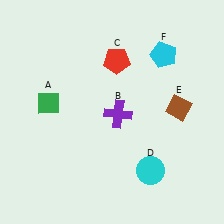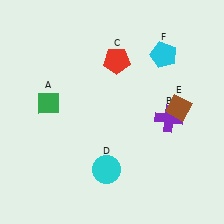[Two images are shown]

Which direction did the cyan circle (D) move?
The cyan circle (D) moved left.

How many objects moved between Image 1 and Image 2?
2 objects moved between the two images.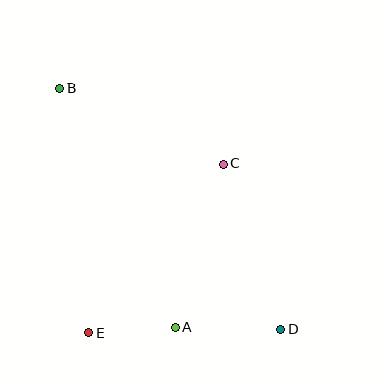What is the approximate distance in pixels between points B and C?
The distance between B and C is approximately 180 pixels.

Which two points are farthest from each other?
Points B and D are farthest from each other.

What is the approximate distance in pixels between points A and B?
The distance between A and B is approximately 266 pixels.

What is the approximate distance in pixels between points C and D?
The distance between C and D is approximately 175 pixels.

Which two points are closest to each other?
Points A and E are closest to each other.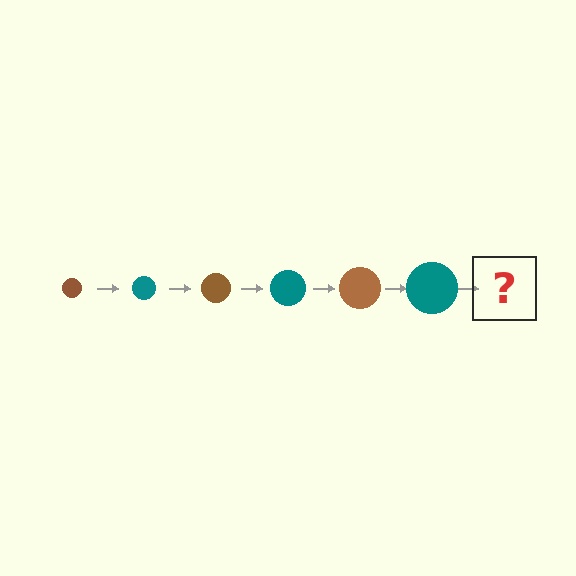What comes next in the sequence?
The next element should be a brown circle, larger than the previous one.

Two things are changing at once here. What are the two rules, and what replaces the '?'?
The two rules are that the circle grows larger each step and the color cycles through brown and teal. The '?' should be a brown circle, larger than the previous one.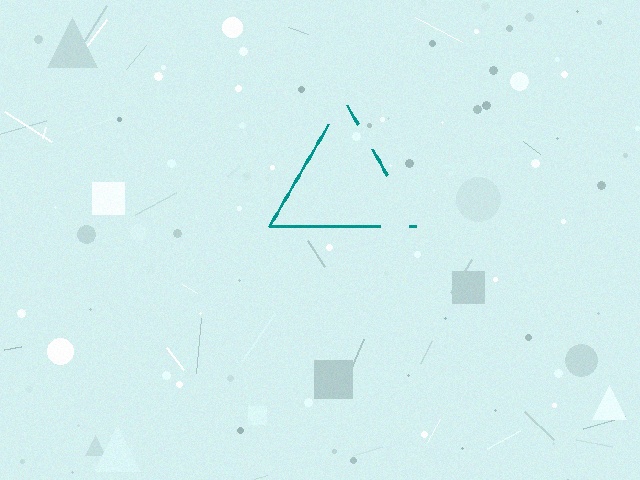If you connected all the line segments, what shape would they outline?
They would outline a triangle.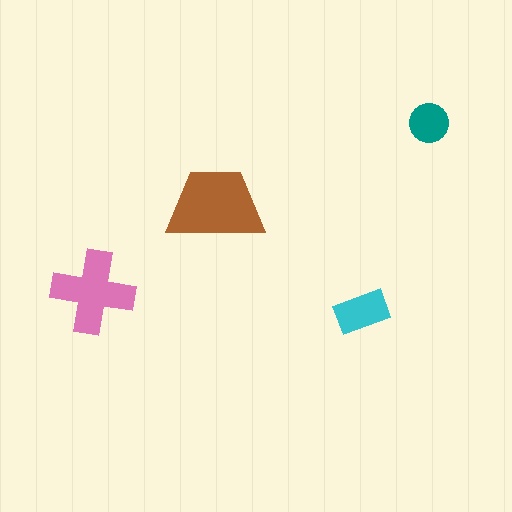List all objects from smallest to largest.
The teal circle, the cyan rectangle, the pink cross, the brown trapezoid.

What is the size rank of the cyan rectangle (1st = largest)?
3rd.